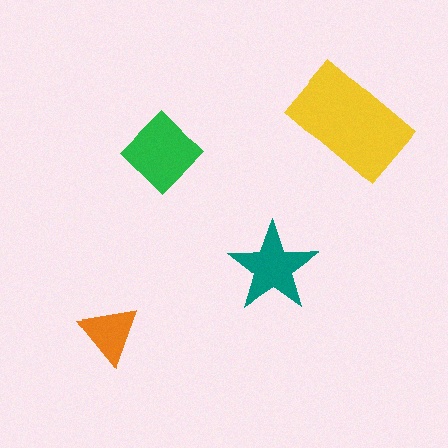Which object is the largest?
The yellow rectangle.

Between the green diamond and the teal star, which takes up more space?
The green diamond.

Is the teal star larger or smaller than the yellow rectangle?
Smaller.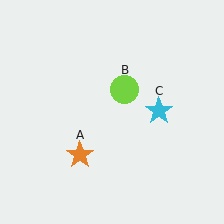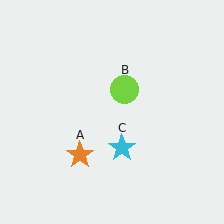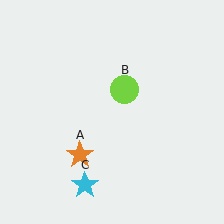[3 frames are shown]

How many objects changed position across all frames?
1 object changed position: cyan star (object C).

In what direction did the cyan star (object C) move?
The cyan star (object C) moved down and to the left.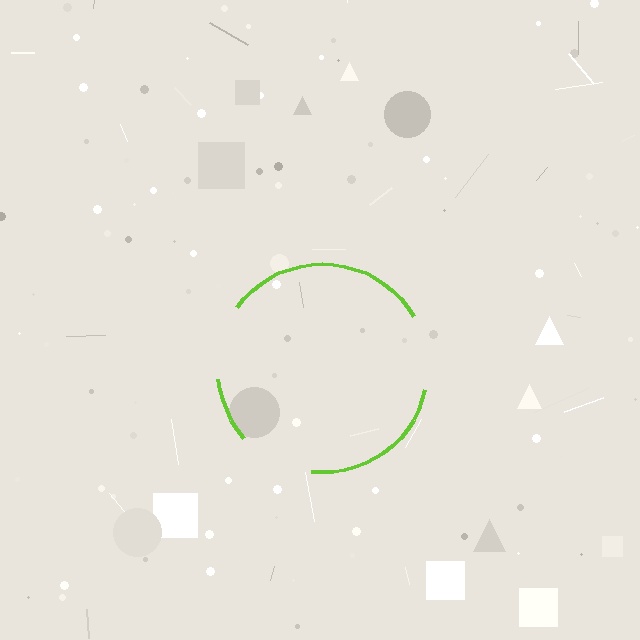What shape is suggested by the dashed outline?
The dashed outline suggests a circle.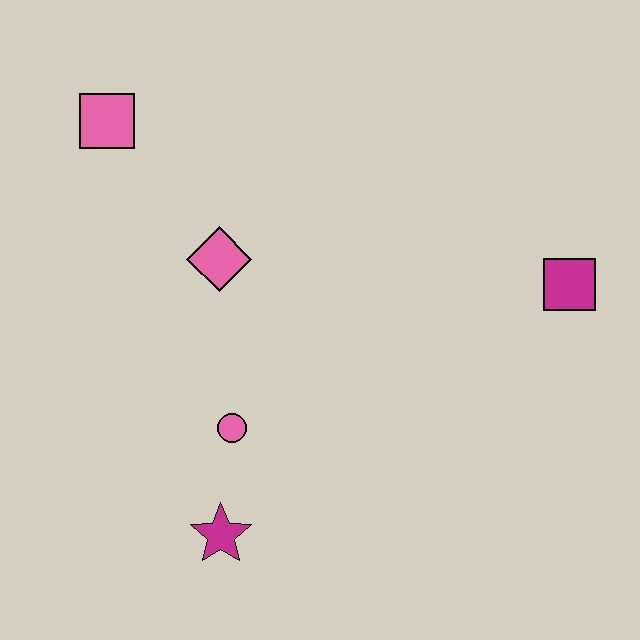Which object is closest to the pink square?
The pink diamond is closest to the pink square.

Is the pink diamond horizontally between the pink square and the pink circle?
Yes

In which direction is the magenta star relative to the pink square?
The magenta star is below the pink square.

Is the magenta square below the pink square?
Yes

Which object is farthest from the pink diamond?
The magenta square is farthest from the pink diamond.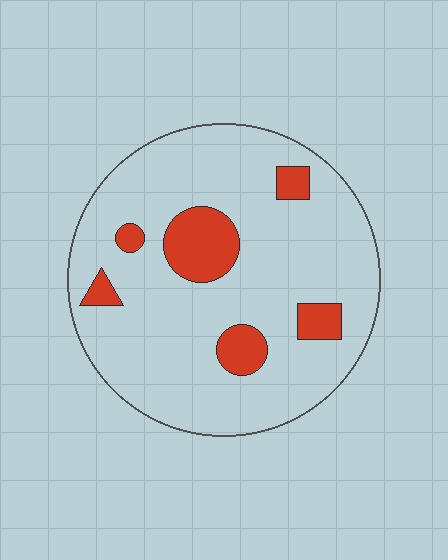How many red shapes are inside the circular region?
6.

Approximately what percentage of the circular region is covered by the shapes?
Approximately 15%.